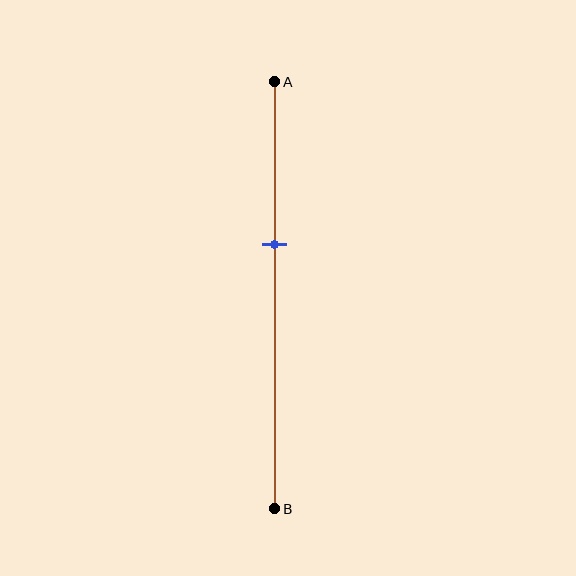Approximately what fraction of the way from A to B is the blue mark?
The blue mark is approximately 40% of the way from A to B.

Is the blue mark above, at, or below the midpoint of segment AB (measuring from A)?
The blue mark is above the midpoint of segment AB.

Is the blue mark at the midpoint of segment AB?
No, the mark is at about 40% from A, not at the 50% midpoint.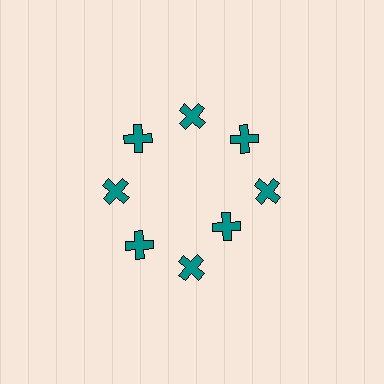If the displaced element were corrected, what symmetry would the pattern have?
It would have 8-fold rotational symmetry — the pattern would map onto itself every 45 degrees.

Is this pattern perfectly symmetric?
No. The 8 teal crosses are arranged in a ring, but one element near the 4 o'clock position is pulled inward toward the center, breaking the 8-fold rotational symmetry.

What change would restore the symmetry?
The symmetry would be restored by moving it outward, back onto the ring so that all 8 crosses sit at equal angles and equal distance from the center.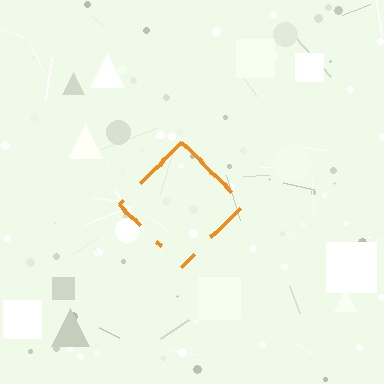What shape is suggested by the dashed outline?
The dashed outline suggests a diamond.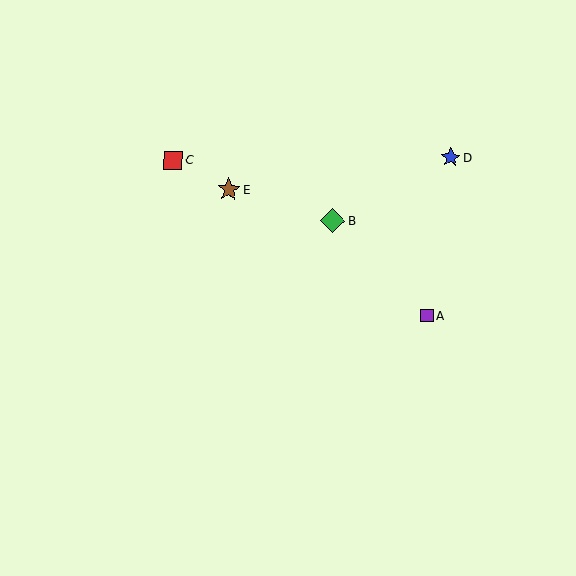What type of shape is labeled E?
Shape E is a brown star.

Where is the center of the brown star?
The center of the brown star is at (228, 189).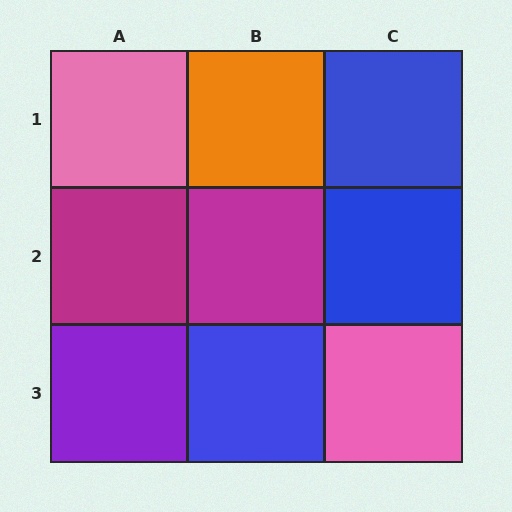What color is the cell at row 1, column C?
Blue.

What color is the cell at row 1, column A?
Pink.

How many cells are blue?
3 cells are blue.